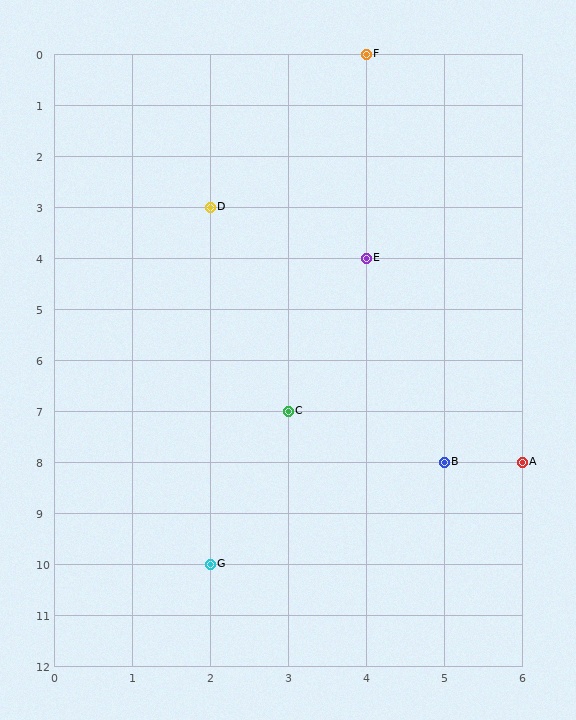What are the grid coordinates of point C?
Point C is at grid coordinates (3, 7).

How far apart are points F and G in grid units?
Points F and G are 2 columns and 10 rows apart (about 10.2 grid units diagonally).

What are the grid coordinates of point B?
Point B is at grid coordinates (5, 8).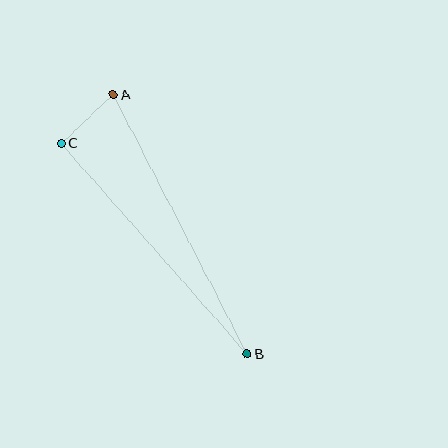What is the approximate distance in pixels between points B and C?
The distance between B and C is approximately 281 pixels.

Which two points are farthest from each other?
Points A and B are farthest from each other.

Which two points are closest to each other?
Points A and C are closest to each other.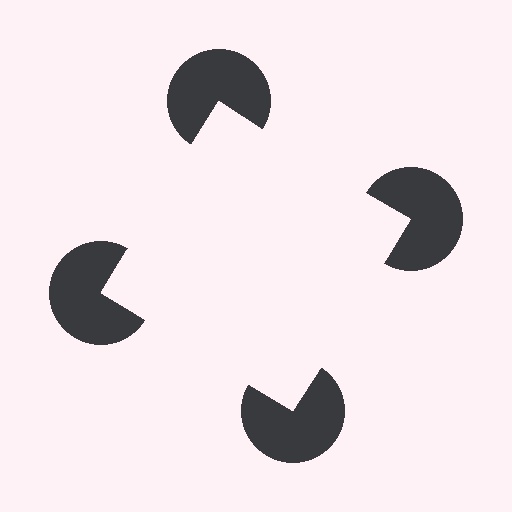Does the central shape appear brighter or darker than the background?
It typically appears slightly brighter than the background, even though no actual brightness change is drawn.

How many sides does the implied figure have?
4 sides.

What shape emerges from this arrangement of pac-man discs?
An illusory square — its edges are inferred from the aligned wedge cuts in the pac-man discs, not physically drawn.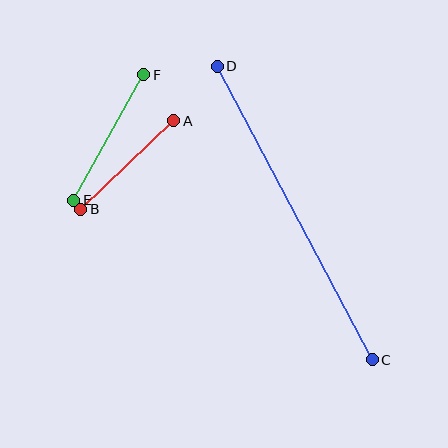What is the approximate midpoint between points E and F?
The midpoint is at approximately (109, 137) pixels.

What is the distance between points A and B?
The distance is approximately 128 pixels.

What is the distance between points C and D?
The distance is approximately 332 pixels.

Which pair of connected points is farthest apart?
Points C and D are farthest apart.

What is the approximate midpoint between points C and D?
The midpoint is at approximately (295, 213) pixels.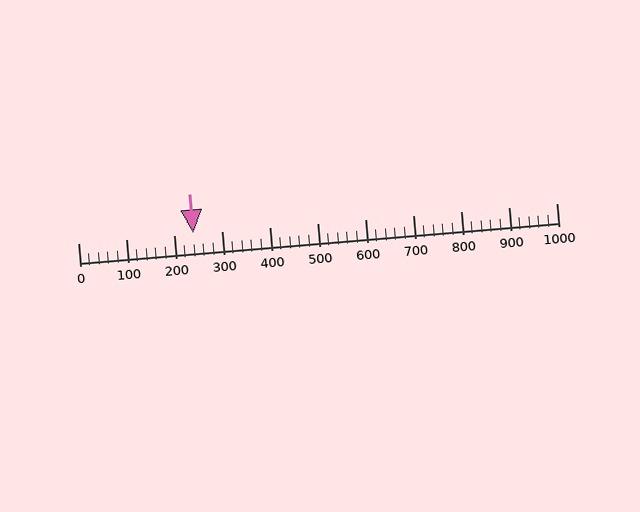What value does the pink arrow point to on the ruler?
The pink arrow points to approximately 240.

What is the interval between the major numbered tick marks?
The major tick marks are spaced 100 units apart.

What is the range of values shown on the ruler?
The ruler shows values from 0 to 1000.